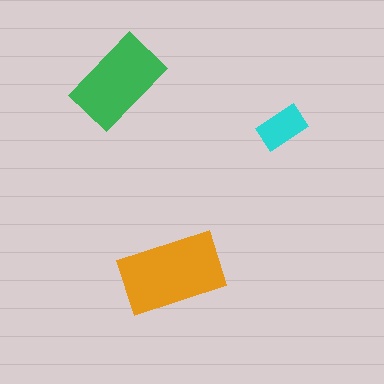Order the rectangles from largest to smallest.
the orange one, the green one, the cyan one.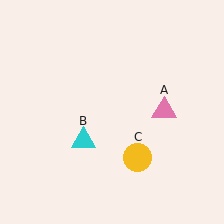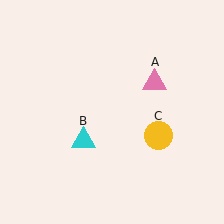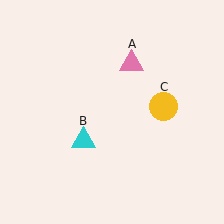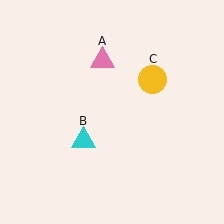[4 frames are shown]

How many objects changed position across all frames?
2 objects changed position: pink triangle (object A), yellow circle (object C).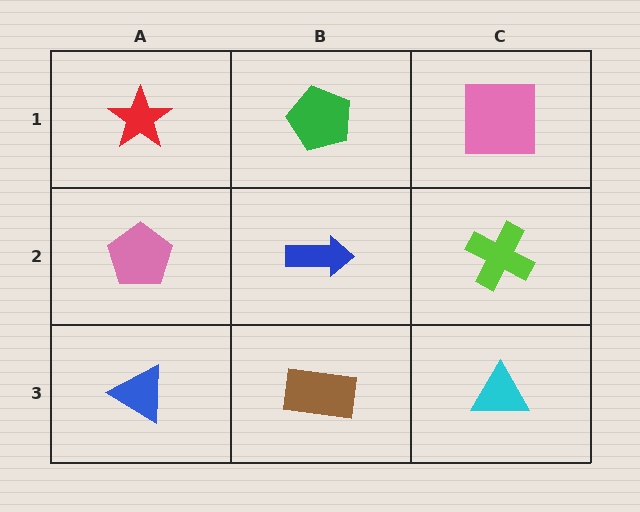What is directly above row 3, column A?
A pink pentagon.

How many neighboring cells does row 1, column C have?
2.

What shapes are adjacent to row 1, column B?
A blue arrow (row 2, column B), a red star (row 1, column A), a pink square (row 1, column C).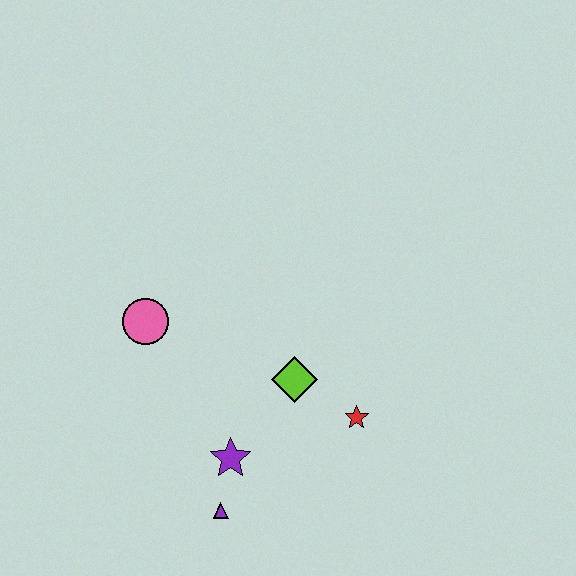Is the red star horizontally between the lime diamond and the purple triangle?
No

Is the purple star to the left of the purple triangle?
No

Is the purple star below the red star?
Yes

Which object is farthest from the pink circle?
The red star is farthest from the pink circle.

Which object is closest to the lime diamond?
The red star is closest to the lime diamond.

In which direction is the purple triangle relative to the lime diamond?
The purple triangle is below the lime diamond.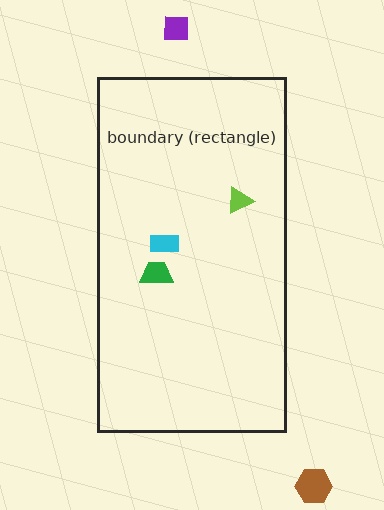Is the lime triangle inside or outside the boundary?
Inside.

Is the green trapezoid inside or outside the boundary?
Inside.